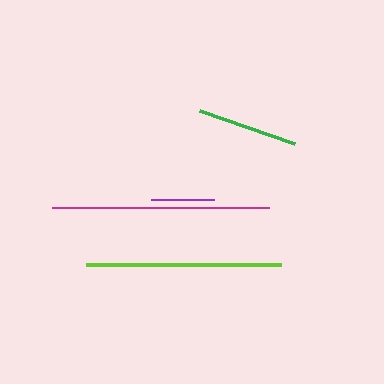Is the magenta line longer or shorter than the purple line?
The magenta line is longer than the purple line.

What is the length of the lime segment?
The lime segment is approximately 195 pixels long.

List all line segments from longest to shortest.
From longest to shortest: magenta, lime, green, purple.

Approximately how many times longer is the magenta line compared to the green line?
The magenta line is approximately 2.2 times the length of the green line.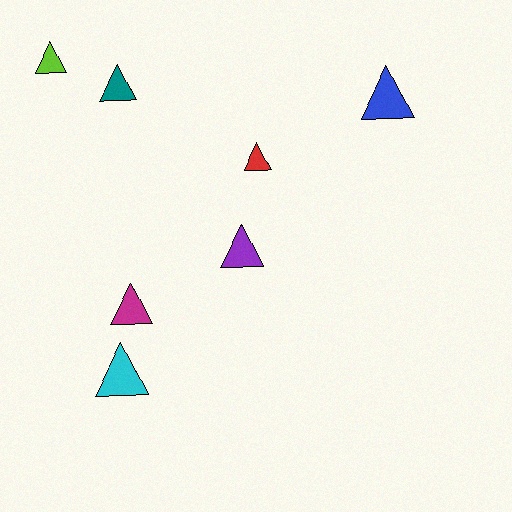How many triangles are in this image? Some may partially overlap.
There are 7 triangles.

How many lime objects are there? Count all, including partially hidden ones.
There is 1 lime object.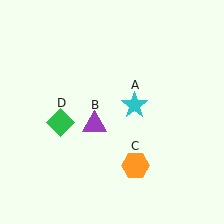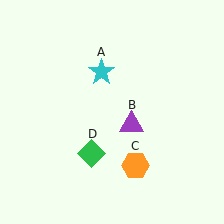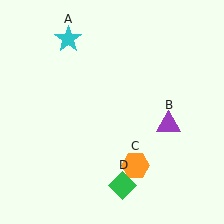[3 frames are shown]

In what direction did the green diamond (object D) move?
The green diamond (object D) moved down and to the right.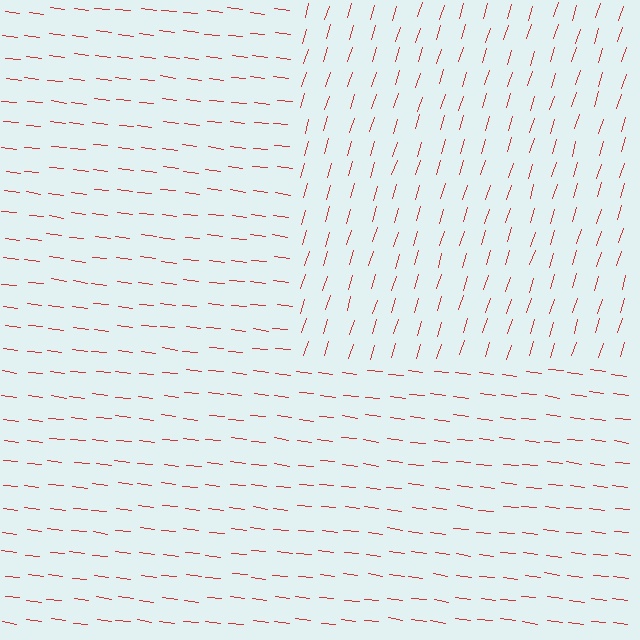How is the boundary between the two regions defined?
The boundary is defined purely by a change in line orientation (approximately 80 degrees difference). All lines are the same color and thickness.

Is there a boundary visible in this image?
Yes, there is a texture boundary formed by a change in line orientation.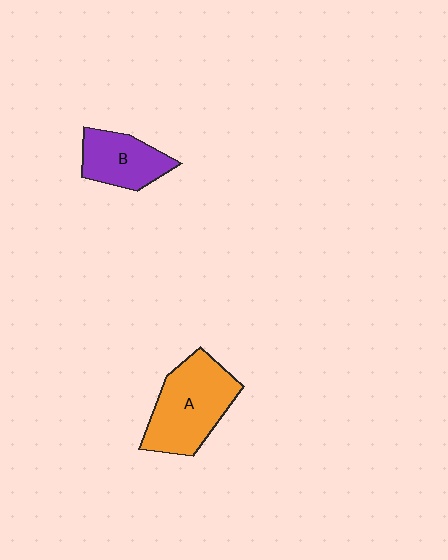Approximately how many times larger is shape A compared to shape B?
Approximately 1.6 times.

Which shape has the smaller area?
Shape B (purple).